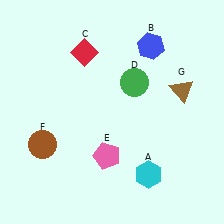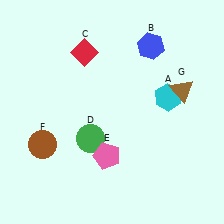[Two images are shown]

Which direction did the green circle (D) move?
The green circle (D) moved down.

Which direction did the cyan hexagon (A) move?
The cyan hexagon (A) moved up.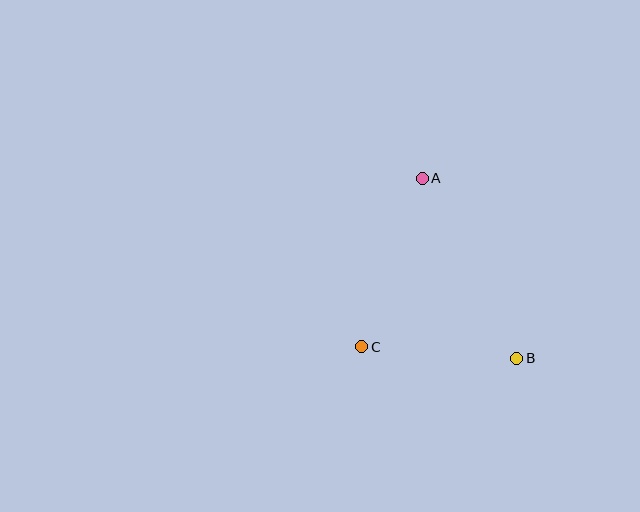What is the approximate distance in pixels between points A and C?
The distance between A and C is approximately 179 pixels.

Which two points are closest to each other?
Points B and C are closest to each other.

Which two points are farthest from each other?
Points A and B are farthest from each other.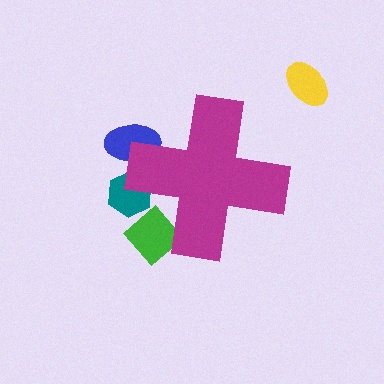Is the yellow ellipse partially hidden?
No, the yellow ellipse is fully visible.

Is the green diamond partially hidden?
Yes, the green diamond is partially hidden behind the magenta cross.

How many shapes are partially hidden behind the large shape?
3 shapes are partially hidden.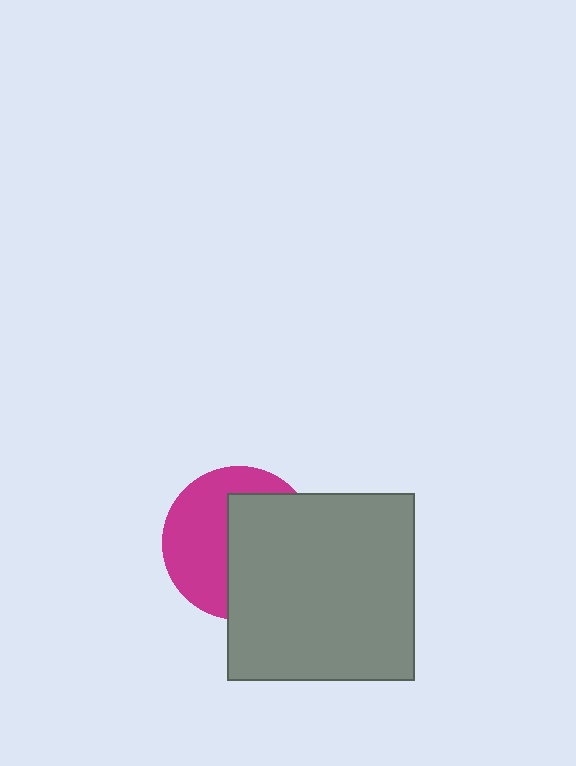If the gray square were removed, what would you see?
You would see the complete magenta circle.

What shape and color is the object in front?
The object in front is a gray square.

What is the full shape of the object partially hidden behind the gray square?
The partially hidden object is a magenta circle.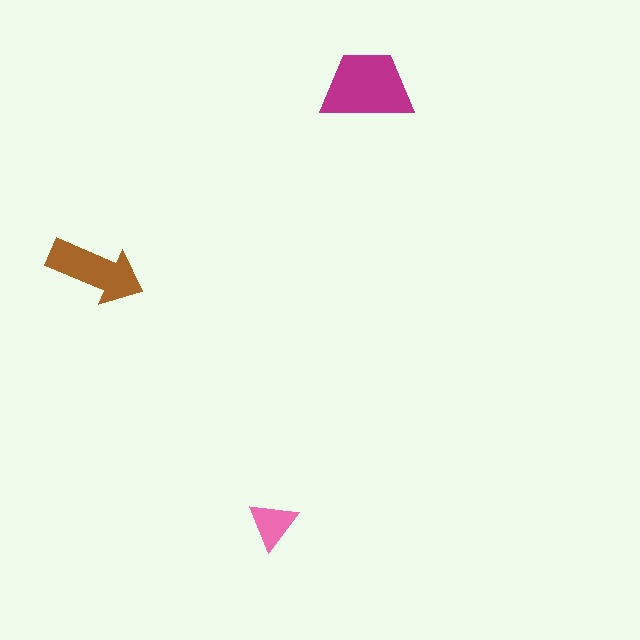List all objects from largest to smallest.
The magenta trapezoid, the brown arrow, the pink triangle.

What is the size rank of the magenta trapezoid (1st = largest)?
1st.